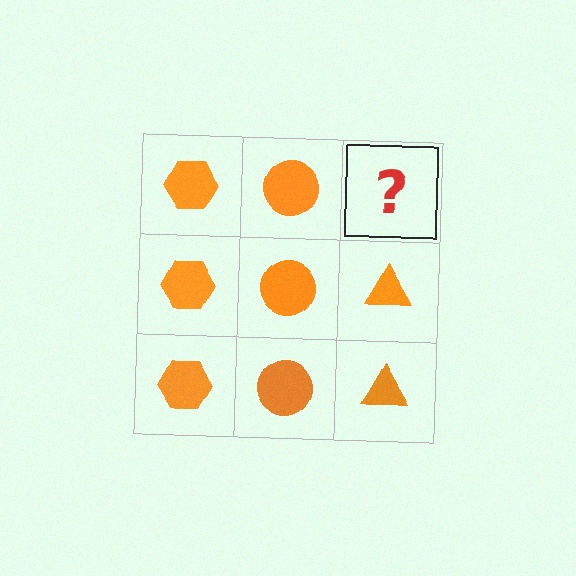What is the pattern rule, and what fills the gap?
The rule is that each column has a consistent shape. The gap should be filled with an orange triangle.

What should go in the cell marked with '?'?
The missing cell should contain an orange triangle.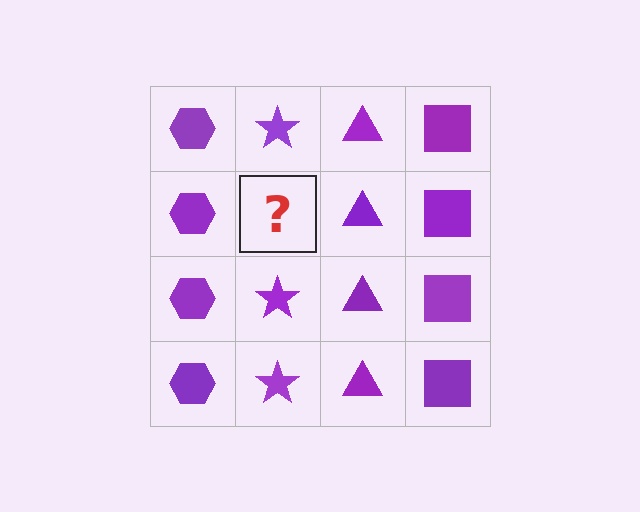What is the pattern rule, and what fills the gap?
The rule is that each column has a consistent shape. The gap should be filled with a purple star.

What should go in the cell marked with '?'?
The missing cell should contain a purple star.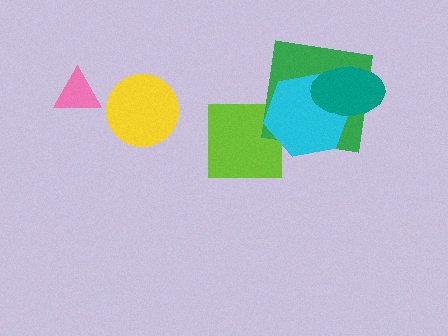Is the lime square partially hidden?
Yes, it is partially covered by another shape.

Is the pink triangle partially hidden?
No, no other shape covers it.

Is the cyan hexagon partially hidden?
Yes, it is partially covered by another shape.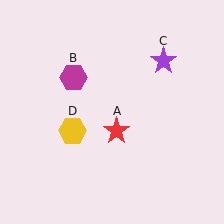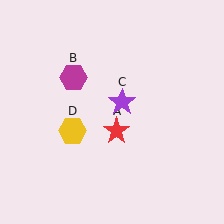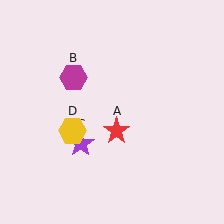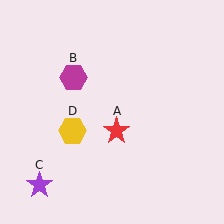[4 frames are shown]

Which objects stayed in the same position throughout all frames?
Red star (object A) and magenta hexagon (object B) and yellow hexagon (object D) remained stationary.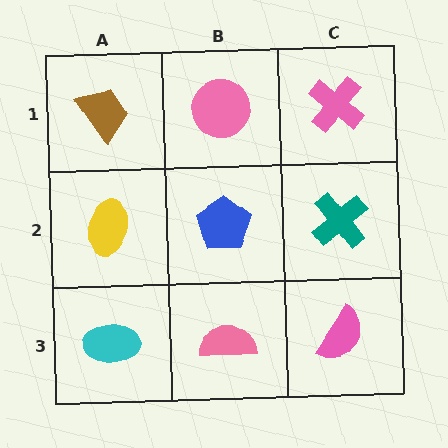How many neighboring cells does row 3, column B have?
3.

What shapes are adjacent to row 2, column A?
A brown trapezoid (row 1, column A), a cyan ellipse (row 3, column A), a blue pentagon (row 2, column B).